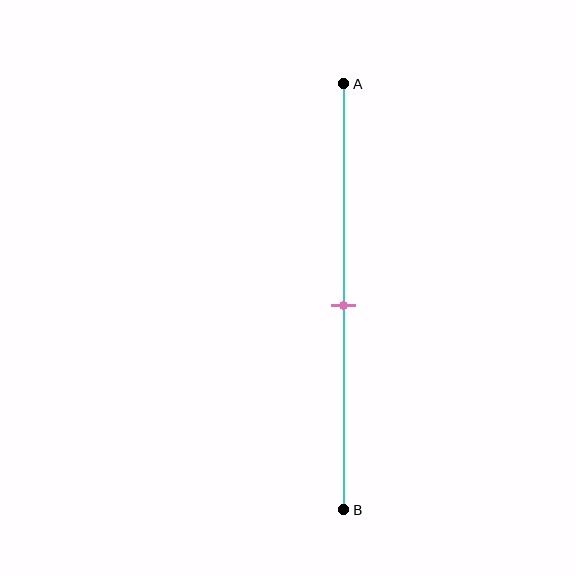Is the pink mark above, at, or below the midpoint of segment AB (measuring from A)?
The pink mark is approximately at the midpoint of segment AB.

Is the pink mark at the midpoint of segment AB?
Yes, the mark is approximately at the midpoint.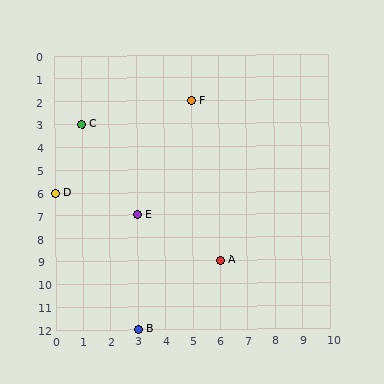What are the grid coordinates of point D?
Point D is at grid coordinates (0, 6).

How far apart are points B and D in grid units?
Points B and D are 3 columns and 6 rows apart (about 6.7 grid units diagonally).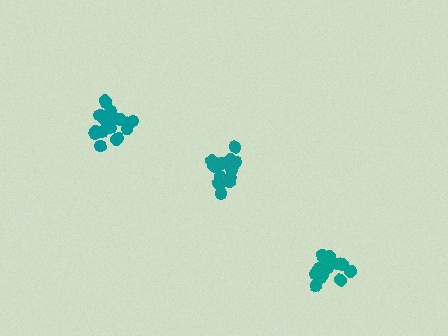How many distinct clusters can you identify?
There are 3 distinct clusters.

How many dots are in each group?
Group 1: 19 dots, Group 2: 15 dots, Group 3: 16 dots (50 total).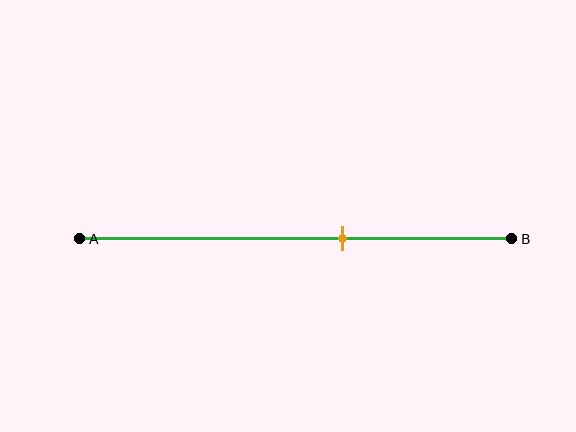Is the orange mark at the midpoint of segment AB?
No, the mark is at about 60% from A, not at the 50% midpoint.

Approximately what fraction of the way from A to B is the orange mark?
The orange mark is approximately 60% of the way from A to B.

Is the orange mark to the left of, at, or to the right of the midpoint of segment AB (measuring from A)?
The orange mark is to the right of the midpoint of segment AB.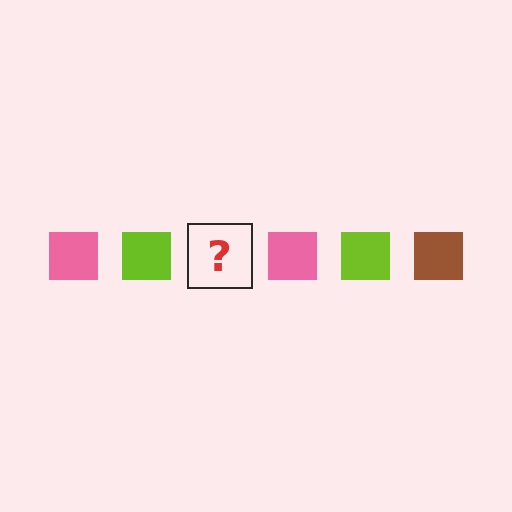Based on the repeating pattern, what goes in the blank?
The blank should be a brown square.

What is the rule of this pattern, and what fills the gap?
The rule is that the pattern cycles through pink, lime, brown squares. The gap should be filled with a brown square.